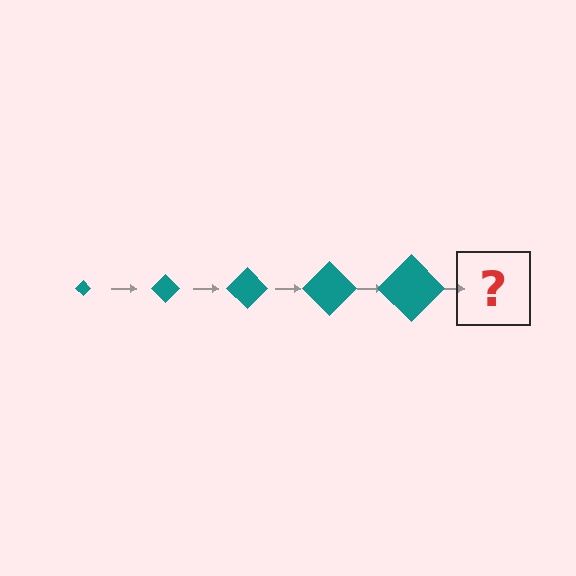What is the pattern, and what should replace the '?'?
The pattern is that the diamond gets progressively larger each step. The '?' should be a teal diamond, larger than the previous one.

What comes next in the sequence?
The next element should be a teal diamond, larger than the previous one.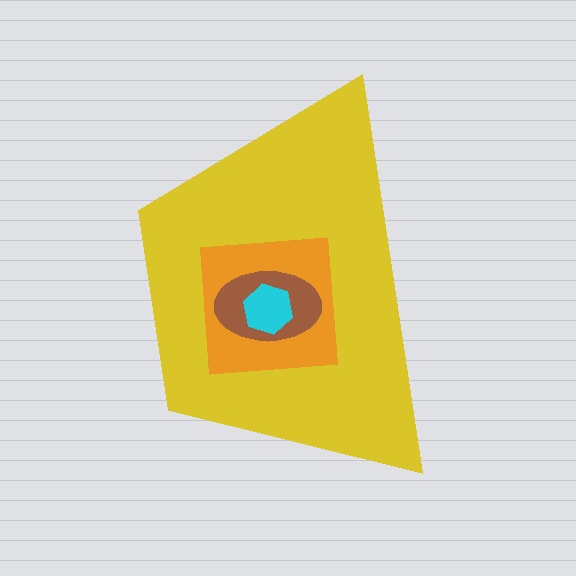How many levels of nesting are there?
4.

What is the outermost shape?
The yellow trapezoid.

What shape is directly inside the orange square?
The brown ellipse.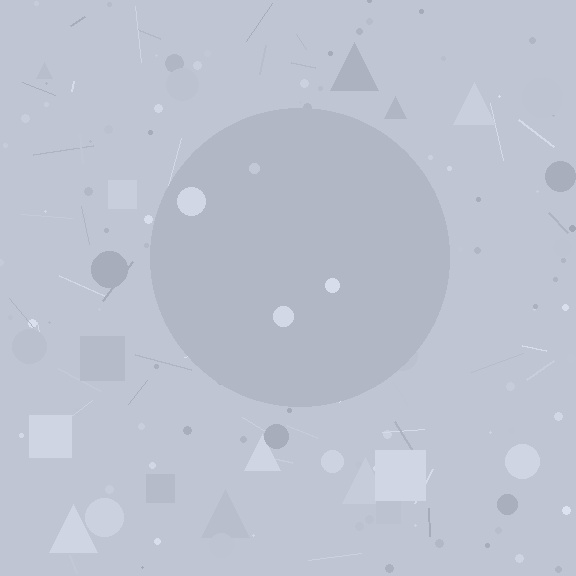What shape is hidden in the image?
A circle is hidden in the image.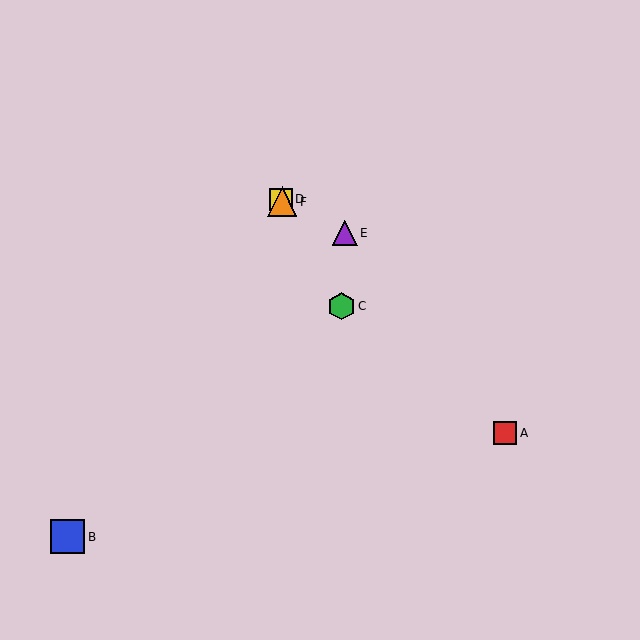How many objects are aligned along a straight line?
3 objects (C, D, F) are aligned along a straight line.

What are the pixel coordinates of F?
Object F is at (282, 202).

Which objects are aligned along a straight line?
Objects C, D, F are aligned along a straight line.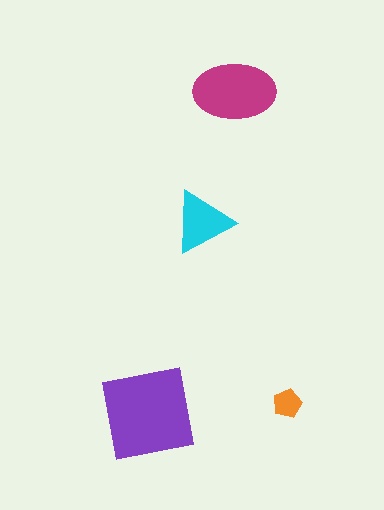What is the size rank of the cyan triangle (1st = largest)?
3rd.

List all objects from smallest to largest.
The orange pentagon, the cyan triangle, the magenta ellipse, the purple square.